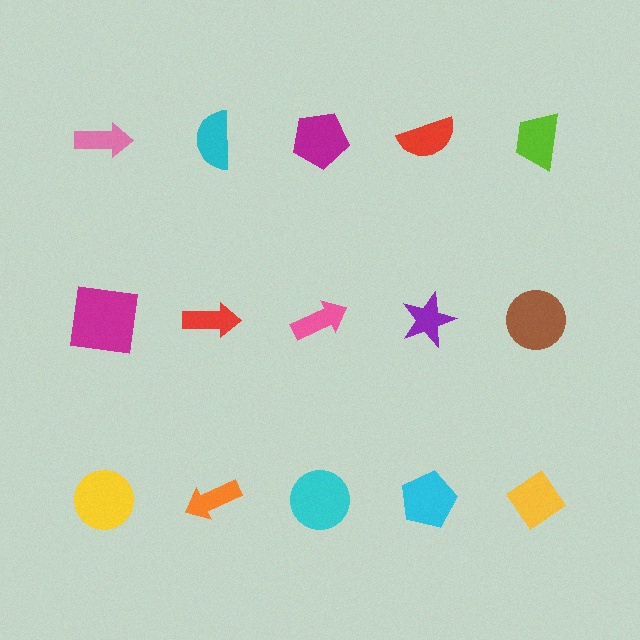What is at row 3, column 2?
An orange arrow.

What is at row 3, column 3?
A cyan circle.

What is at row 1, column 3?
A magenta pentagon.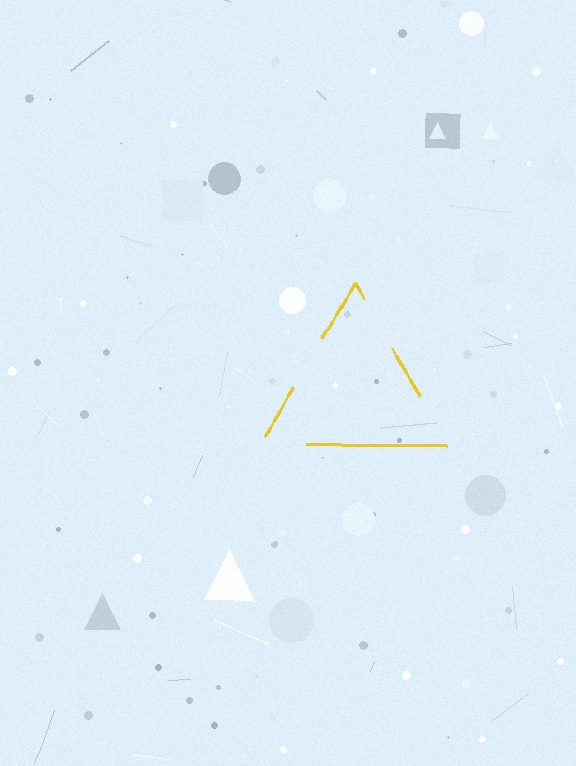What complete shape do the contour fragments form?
The contour fragments form a triangle.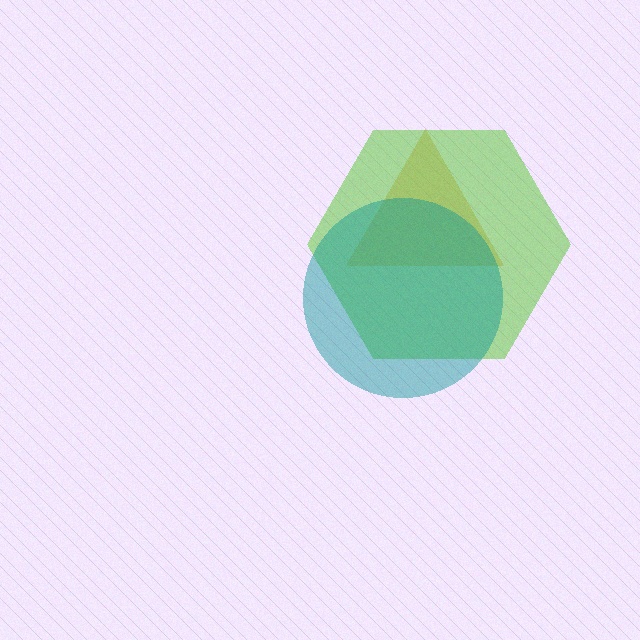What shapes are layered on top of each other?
The layered shapes are: an orange triangle, a lime hexagon, a teal circle.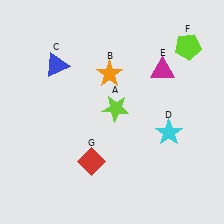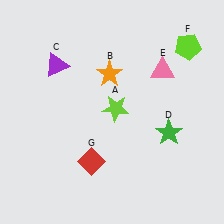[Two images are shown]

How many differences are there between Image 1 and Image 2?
There are 3 differences between the two images.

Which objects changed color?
C changed from blue to purple. D changed from cyan to green. E changed from magenta to pink.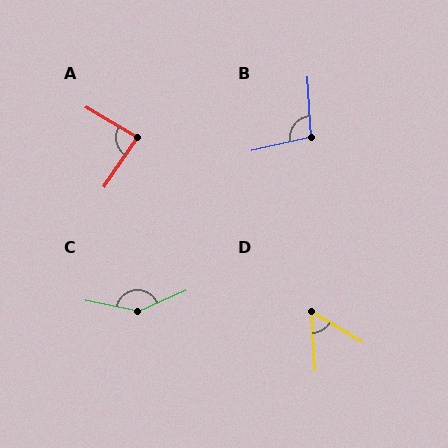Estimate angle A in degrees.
Approximately 87 degrees.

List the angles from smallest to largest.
D (55°), A (87°), B (99°), C (144°).